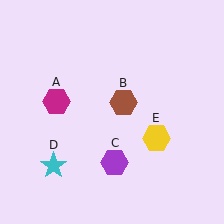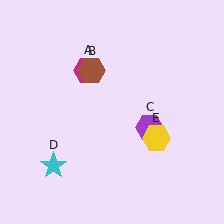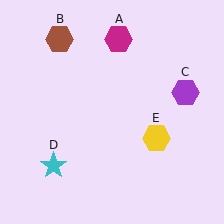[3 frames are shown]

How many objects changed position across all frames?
3 objects changed position: magenta hexagon (object A), brown hexagon (object B), purple hexagon (object C).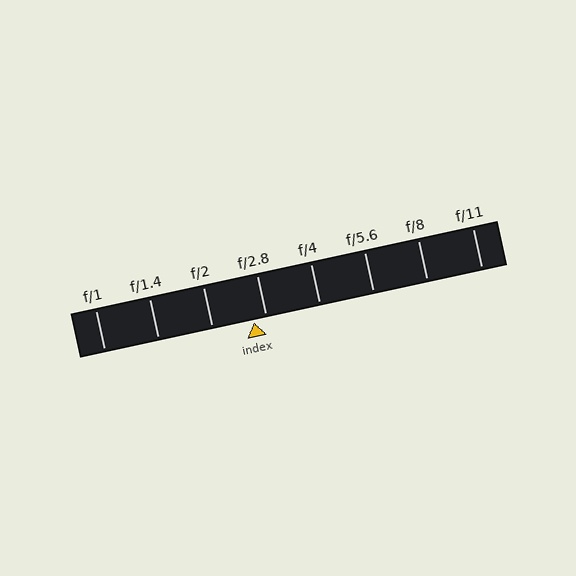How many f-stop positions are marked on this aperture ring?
There are 8 f-stop positions marked.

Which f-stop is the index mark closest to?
The index mark is closest to f/2.8.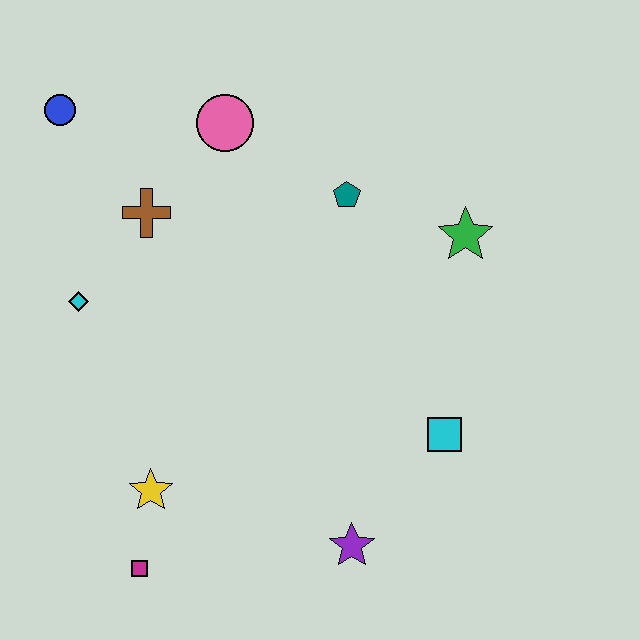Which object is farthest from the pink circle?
The magenta square is farthest from the pink circle.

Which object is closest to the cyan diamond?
The brown cross is closest to the cyan diamond.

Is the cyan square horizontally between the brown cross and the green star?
Yes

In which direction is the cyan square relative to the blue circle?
The cyan square is to the right of the blue circle.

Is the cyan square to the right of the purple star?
Yes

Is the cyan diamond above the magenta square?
Yes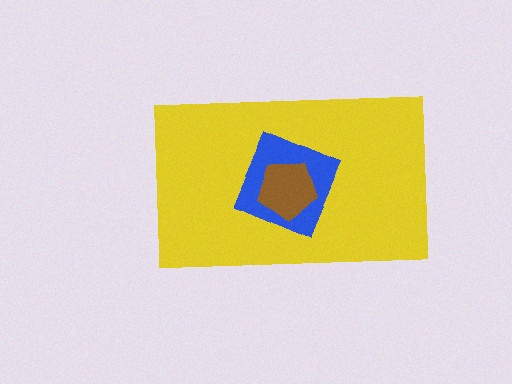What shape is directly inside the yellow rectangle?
The blue square.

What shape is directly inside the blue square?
The brown pentagon.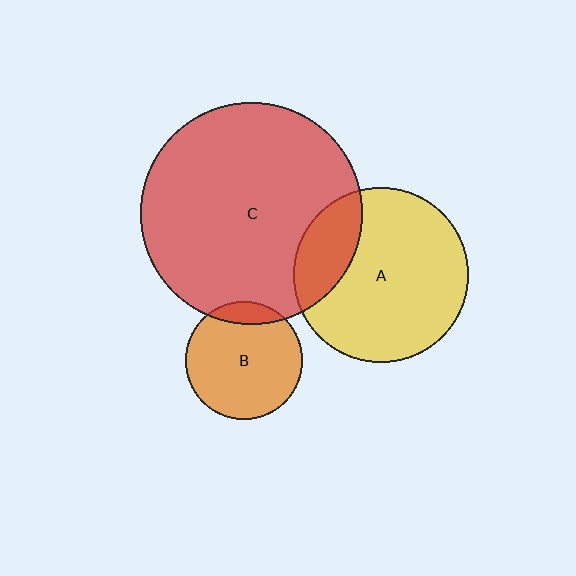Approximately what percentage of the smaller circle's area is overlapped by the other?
Approximately 20%.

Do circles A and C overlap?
Yes.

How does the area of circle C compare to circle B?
Approximately 3.6 times.